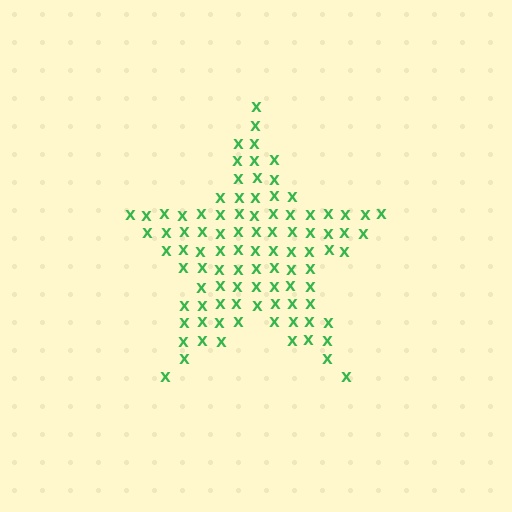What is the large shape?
The large shape is a star.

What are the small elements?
The small elements are letter X's.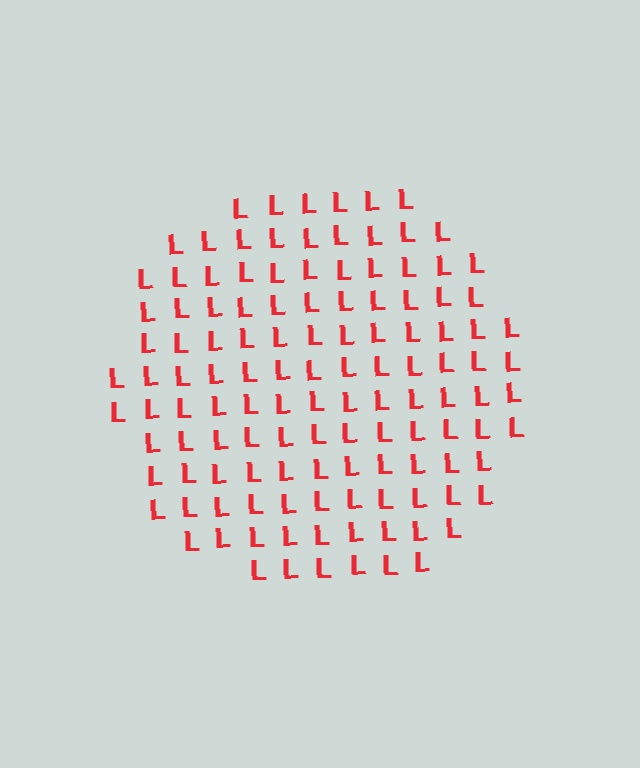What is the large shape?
The large shape is a circle.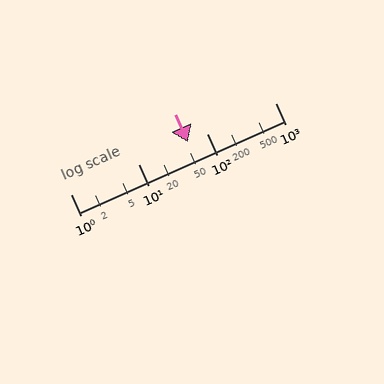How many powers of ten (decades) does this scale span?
The scale spans 3 decades, from 1 to 1000.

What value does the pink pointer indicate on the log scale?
The pointer indicates approximately 52.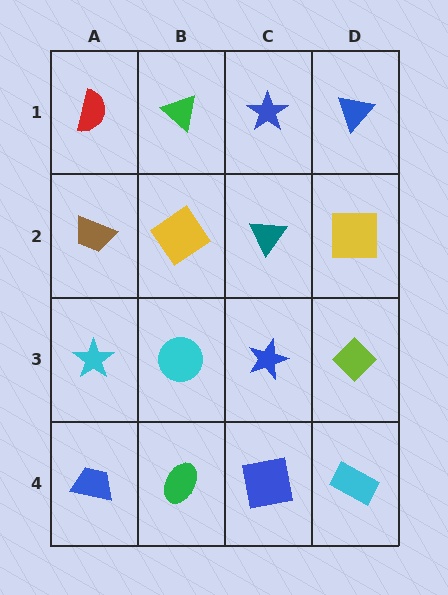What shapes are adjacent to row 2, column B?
A green triangle (row 1, column B), a cyan circle (row 3, column B), a brown trapezoid (row 2, column A), a teal triangle (row 2, column C).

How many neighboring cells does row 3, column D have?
3.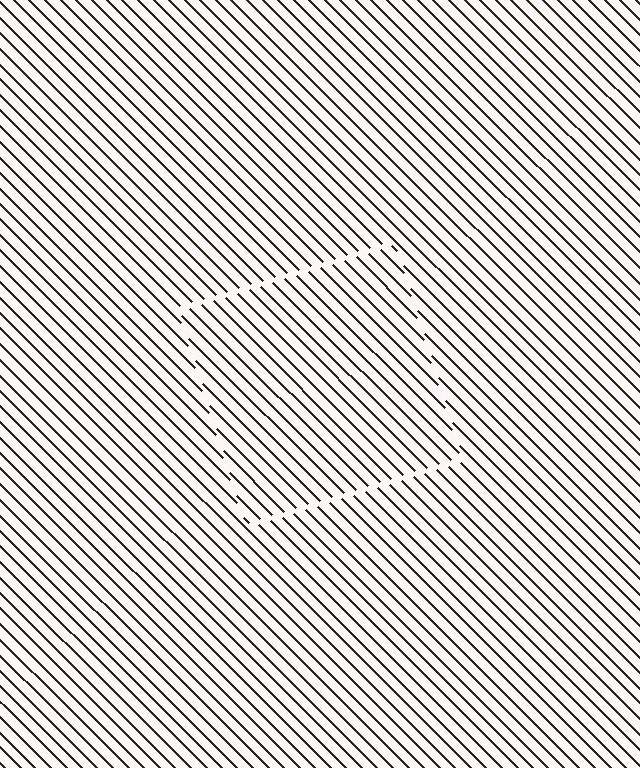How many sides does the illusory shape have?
4 sides — the line-ends trace a square.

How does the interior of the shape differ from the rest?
The interior of the shape contains the same grating, shifted by half a period — the contour is defined by the phase discontinuity where line-ends from the inner and outer gratings abut.